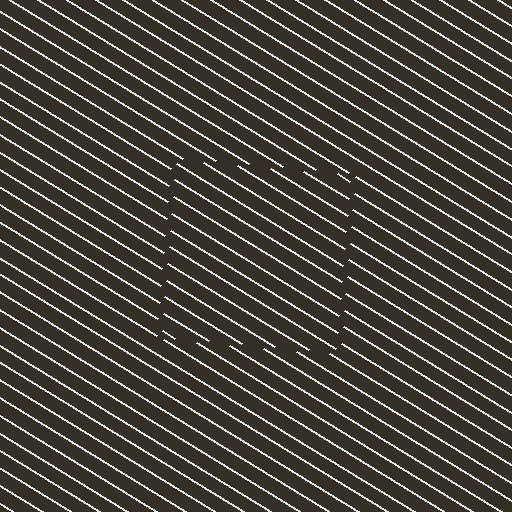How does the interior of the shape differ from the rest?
The interior of the shape contains the same grating, shifted by half a period — the contour is defined by the phase discontinuity where line-ends from the inner and outer gratings abut.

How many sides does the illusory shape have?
4 sides — the line-ends trace a square.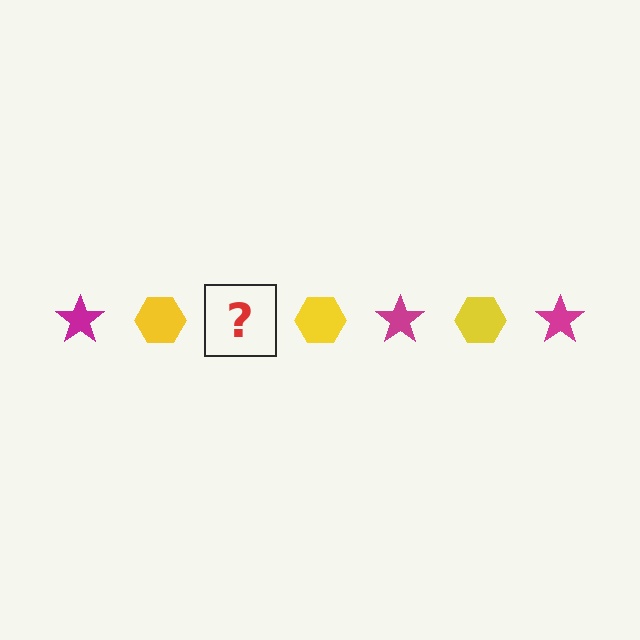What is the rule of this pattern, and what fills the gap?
The rule is that the pattern alternates between magenta star and yellow hexagon. The gap should be filled with a magenta star.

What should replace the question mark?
The question mark should be replaced with a magenta star.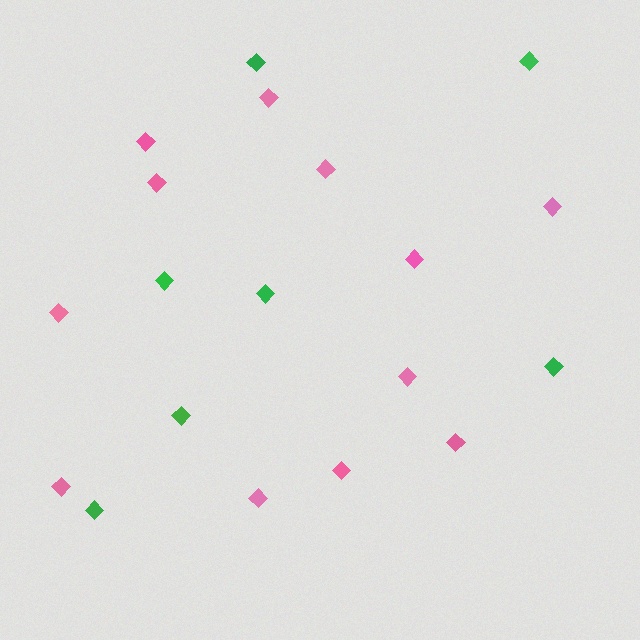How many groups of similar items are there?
There are 2 groups: one group of green diamonds (7) and one group of pink diamonds (12).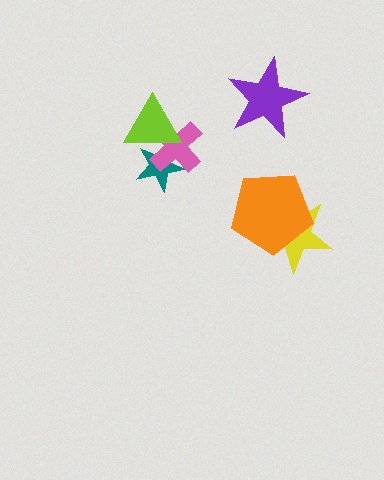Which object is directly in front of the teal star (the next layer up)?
The pink cross is directly in front of the teal star.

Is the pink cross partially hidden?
Yes, it is partially covered by another shape.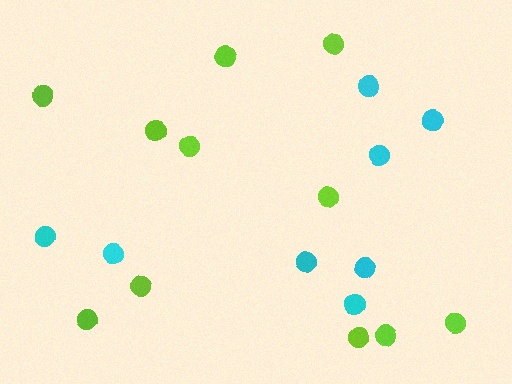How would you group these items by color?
There are 2 groups: one group of lime circles (11) and one group of cyan circles (8).